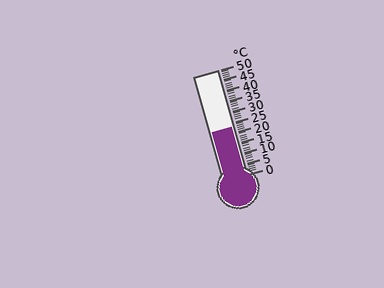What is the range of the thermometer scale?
The thermometer scale ranges from 0°C to 50°C.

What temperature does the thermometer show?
The thermometer shows approximately 23°C.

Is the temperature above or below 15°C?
The temperature is above 15°C.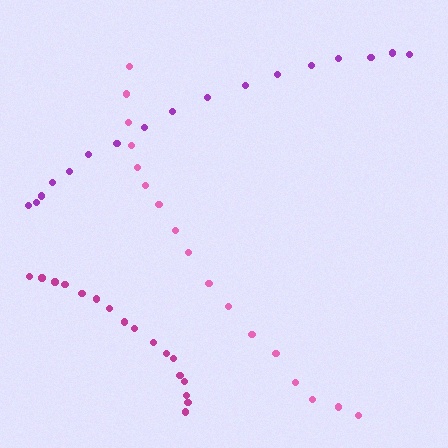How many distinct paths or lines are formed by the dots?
There are 3 distinct paths.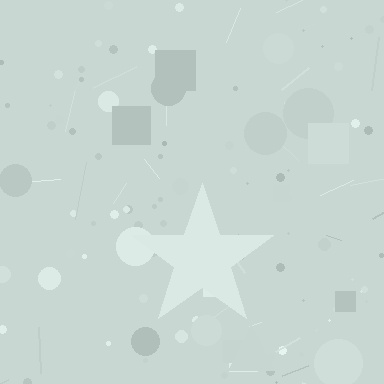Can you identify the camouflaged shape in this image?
The camouflaged shape is a star.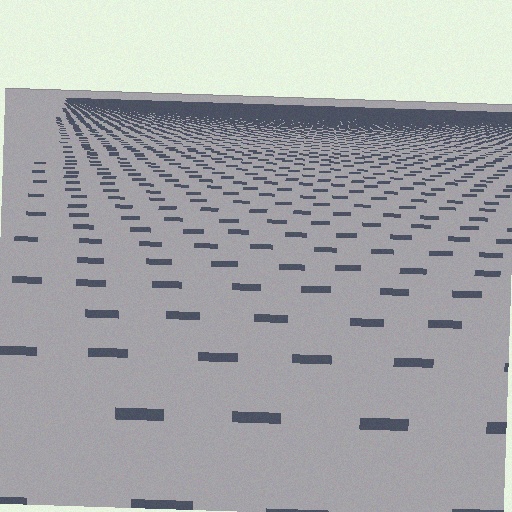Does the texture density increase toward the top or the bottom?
Density increases toward the top.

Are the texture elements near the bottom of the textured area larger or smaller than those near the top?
Larger. Near the bottom, elements are closer to the viewer and appear at a bigger on-screen size.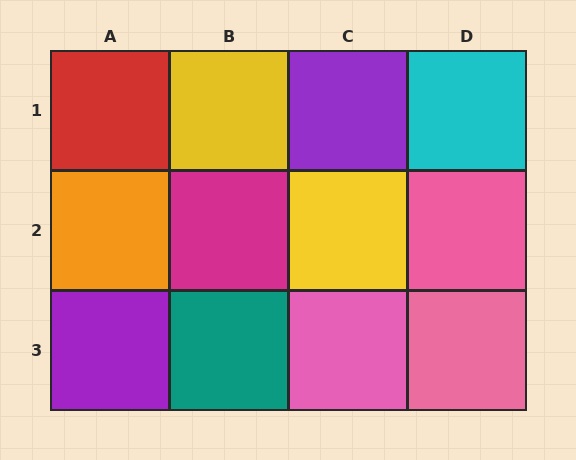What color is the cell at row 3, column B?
Teal.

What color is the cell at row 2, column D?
Pink.